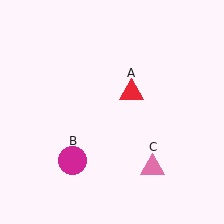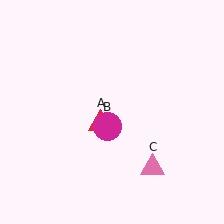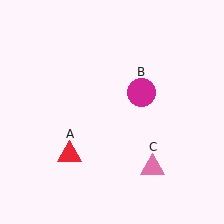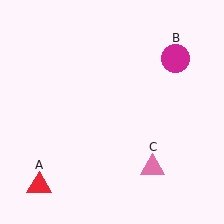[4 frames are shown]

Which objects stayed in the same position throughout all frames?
Pink triangle (object C) remained stationary.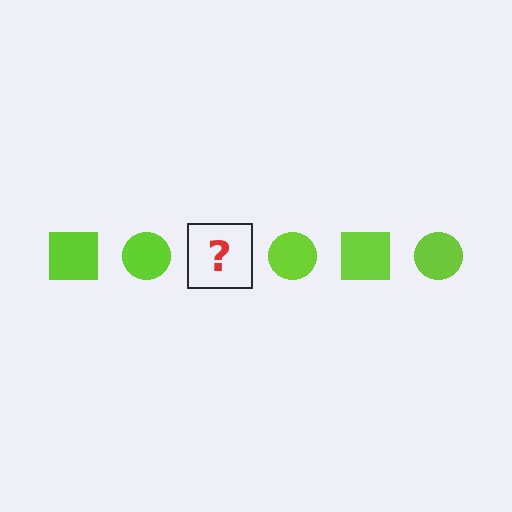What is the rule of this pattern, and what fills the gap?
The rule is that the pattern cycles through square, circle shapes in lime. The gap should be filled with a lime square.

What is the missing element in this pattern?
The missing element is a lime square.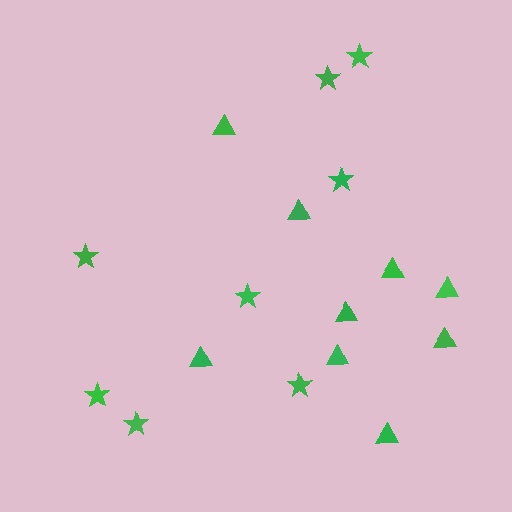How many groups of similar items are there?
There are 2 groups: one group of stars (8) and one group of triangles (9).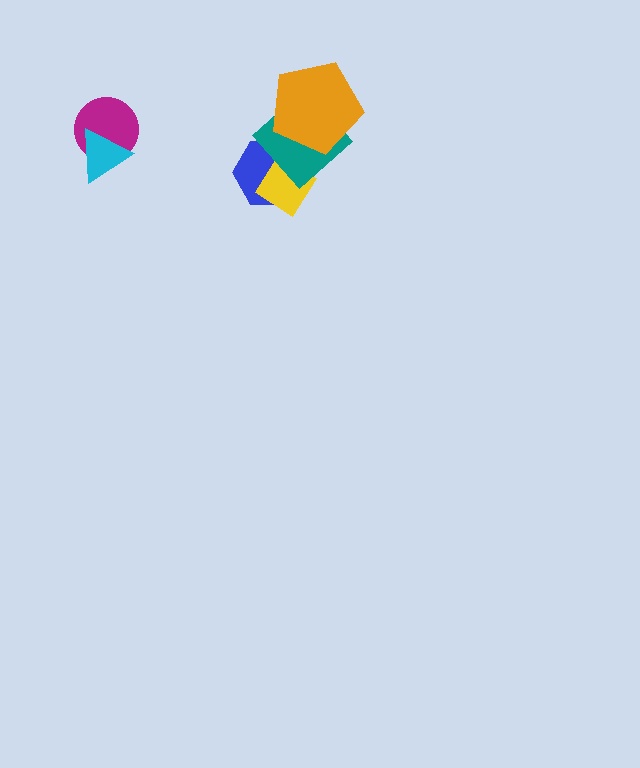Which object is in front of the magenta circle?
The cyan triangle is in front of the magenta circle.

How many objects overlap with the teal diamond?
3 objects overlap with the teal diamond.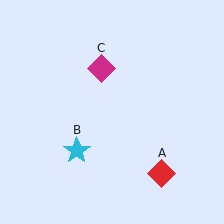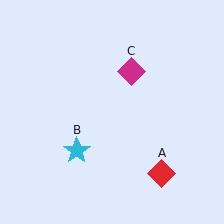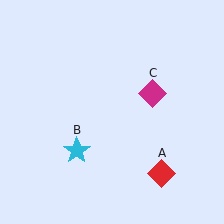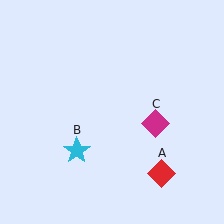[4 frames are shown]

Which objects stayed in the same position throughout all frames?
Red diamond (object A) and cyan star (object B) remained stationary.